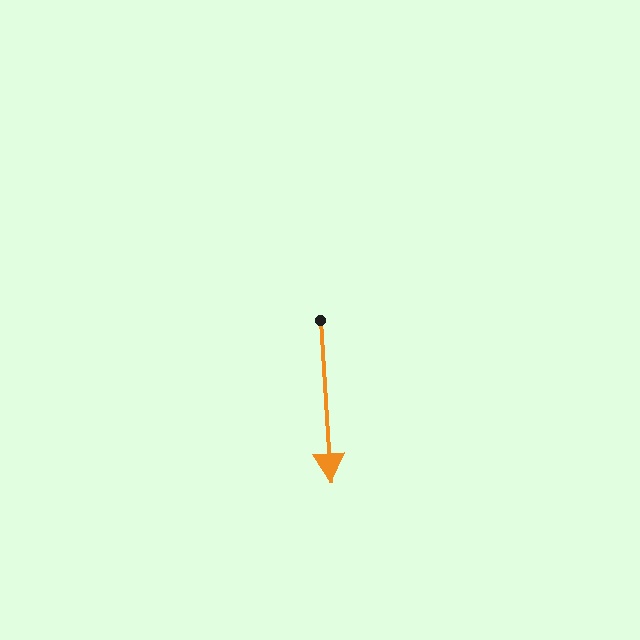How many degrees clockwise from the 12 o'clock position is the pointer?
Approximately 176 degrees.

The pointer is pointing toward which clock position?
Roughly 6 o'clock.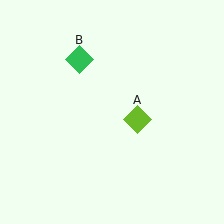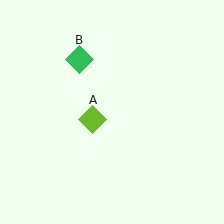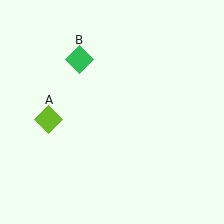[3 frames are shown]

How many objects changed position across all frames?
1 object changed position: lime diamond (object A).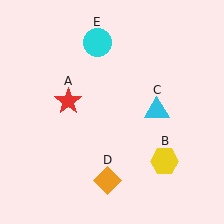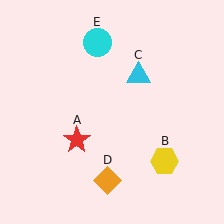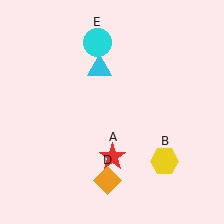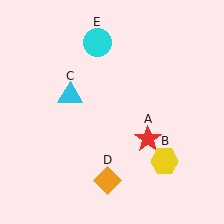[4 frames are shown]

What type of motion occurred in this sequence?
The red star (object A), cyan triangle (object C) rotated counterclockwise around the center of the scene.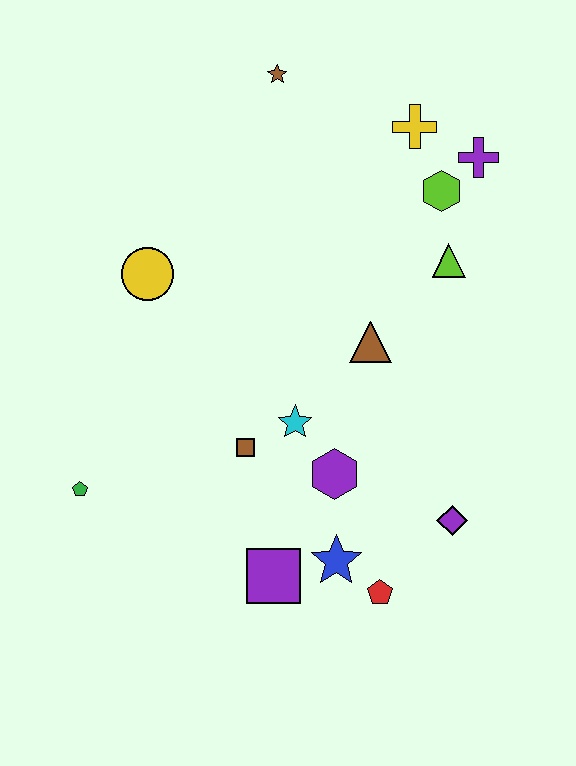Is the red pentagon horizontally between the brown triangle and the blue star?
No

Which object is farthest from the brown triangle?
The green pentagon is farthest from the brown triangle.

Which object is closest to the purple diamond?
The red pentagon is closest to the purple diamond.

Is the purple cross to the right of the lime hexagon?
Yes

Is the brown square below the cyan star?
Yes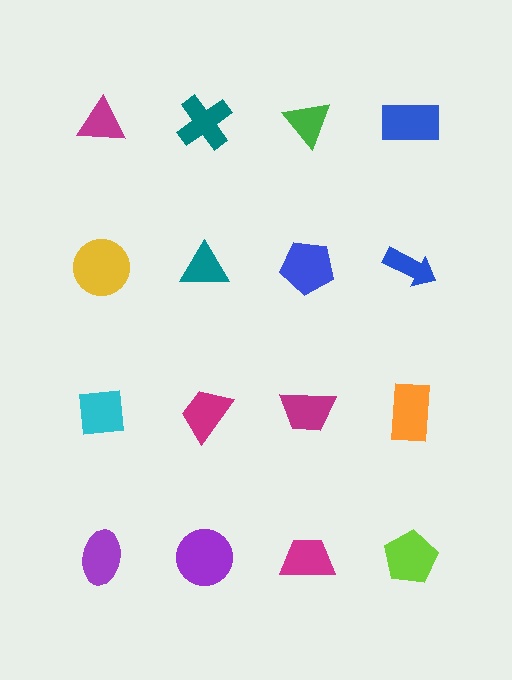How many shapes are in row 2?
4 shapes.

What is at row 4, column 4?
A lime pentagon.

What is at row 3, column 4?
An orange rectangle.